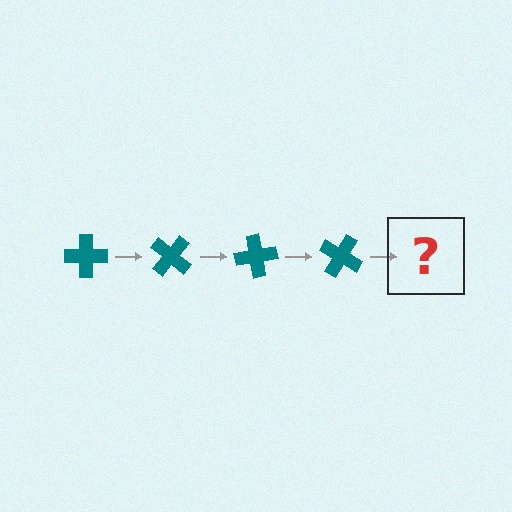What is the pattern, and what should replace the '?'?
The pattern is that the cross rotates 40 degrees each step. The '?' should be a teal cross rotated 160 degrees.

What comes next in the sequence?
The next element should be a teal cross rotated 160 degrees.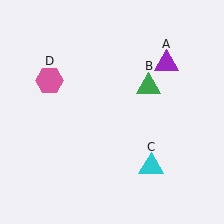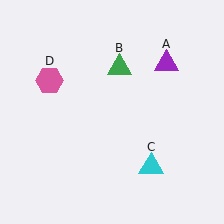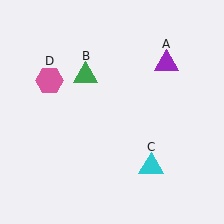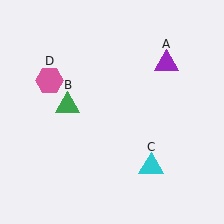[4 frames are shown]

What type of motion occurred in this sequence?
The green triangle (object B) rotated counterclockwise around the center of the scene.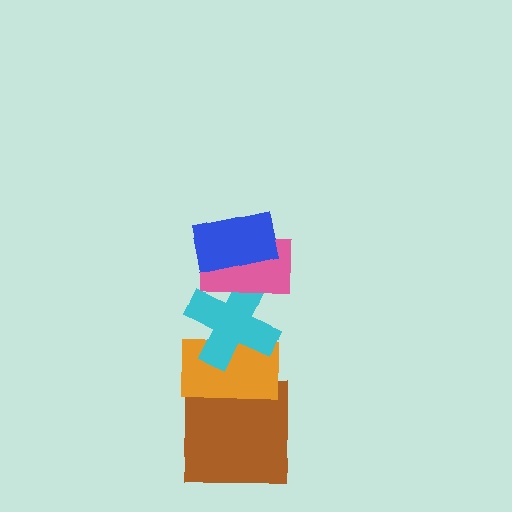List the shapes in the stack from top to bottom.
From top to bottom: the blue rectangle, the pink rectangle, the cyan cross, the orange rectangle, the brown square.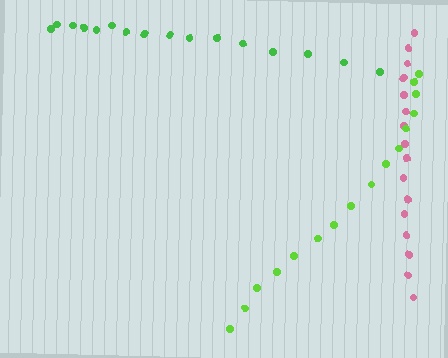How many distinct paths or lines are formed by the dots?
There are 3 distinct paths.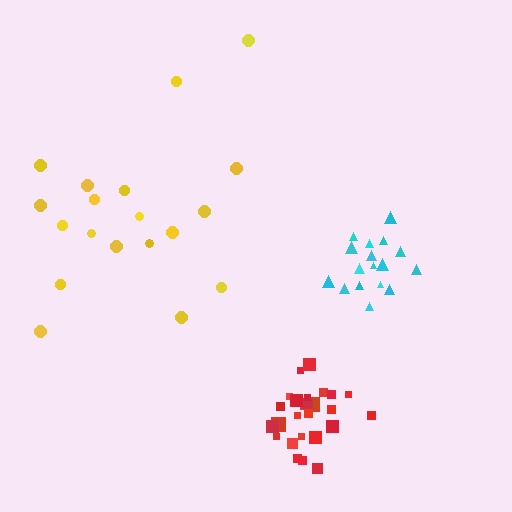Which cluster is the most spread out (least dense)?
Yellow.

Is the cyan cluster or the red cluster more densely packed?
Red.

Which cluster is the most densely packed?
Red.